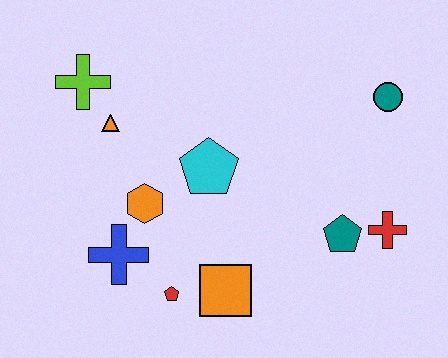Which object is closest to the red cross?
The teal pentagon is closest to the red cross.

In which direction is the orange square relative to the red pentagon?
The orange square is to the right of the red pentagon.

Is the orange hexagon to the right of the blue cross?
Yes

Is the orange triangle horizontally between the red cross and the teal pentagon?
No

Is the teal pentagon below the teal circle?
Yes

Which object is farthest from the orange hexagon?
The teal circle is farthest from the orange hexagon.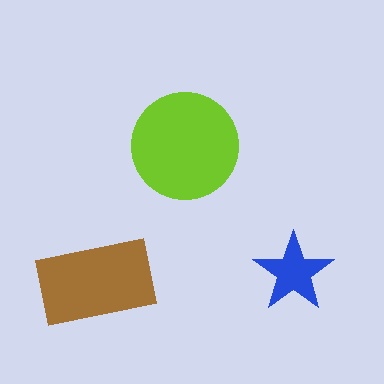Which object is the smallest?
The blue star.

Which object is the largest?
The lime circle.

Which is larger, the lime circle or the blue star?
The lime circle.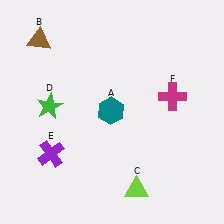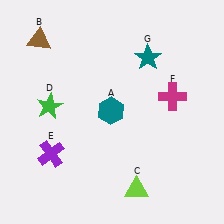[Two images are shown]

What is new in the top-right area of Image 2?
A teal star (G) was added in the top-right area of Image 2.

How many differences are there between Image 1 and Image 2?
There is 1 difference between the two images.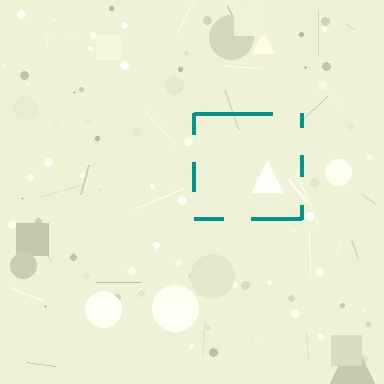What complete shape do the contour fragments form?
The contour fragments form a square.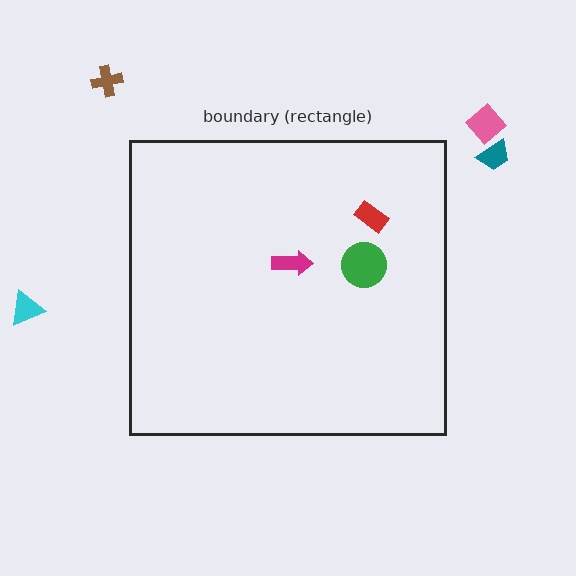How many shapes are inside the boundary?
3 inside, 4 outside.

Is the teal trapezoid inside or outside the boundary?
Outside.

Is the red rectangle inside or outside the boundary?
Inside.